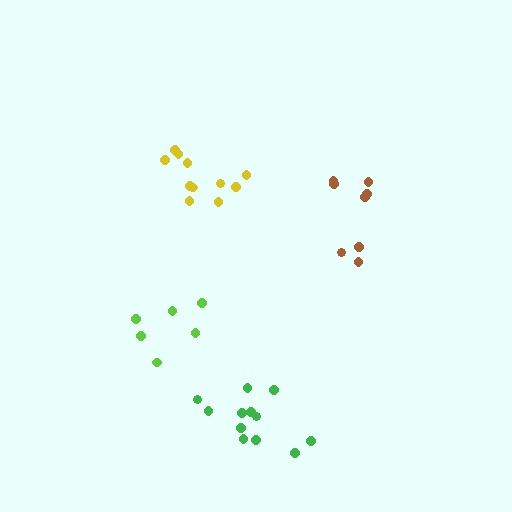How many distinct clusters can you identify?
There are 4 distinct clusters.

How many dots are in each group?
Group 1: 11 dots, Group 2: 6 dots, Group 3: 12 dots, Group 4: 8 dots (37 total).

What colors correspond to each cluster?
The clusters are colored: yellow, lime, green, brown.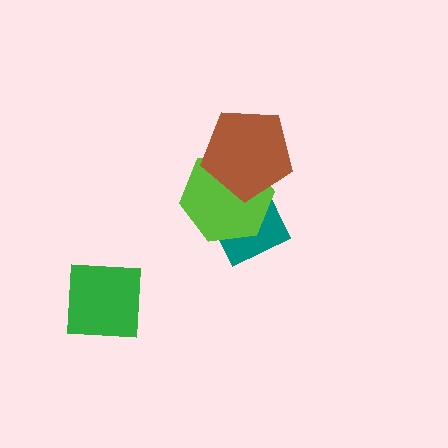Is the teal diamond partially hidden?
Yes, it is partially covered by another shape.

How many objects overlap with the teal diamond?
2 objects overlap with the teal diamond.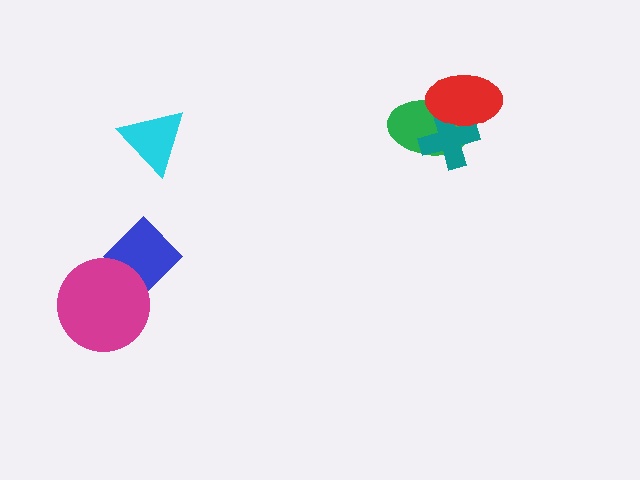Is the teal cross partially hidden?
Yes, it is partially covered by another shape.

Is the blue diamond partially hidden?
Yes, it is partially covered by another shape.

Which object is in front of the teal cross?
The red ellipse is in front of the teal cross.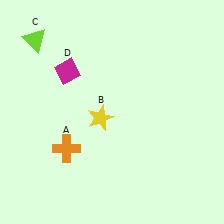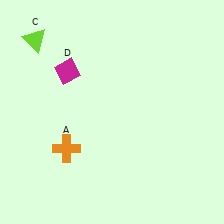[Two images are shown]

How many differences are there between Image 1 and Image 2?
There is 1 difference between the two images.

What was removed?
The yellow star (B) was removed in Image 2.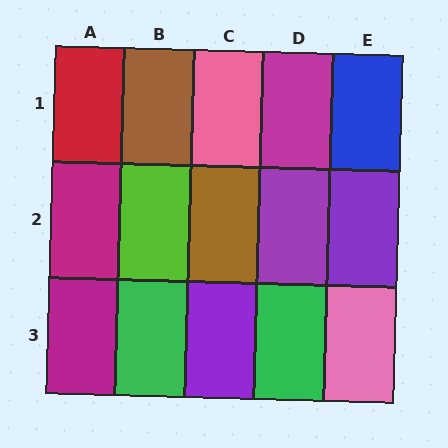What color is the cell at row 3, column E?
Pink.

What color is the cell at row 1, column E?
Blue.